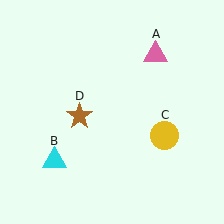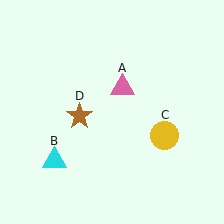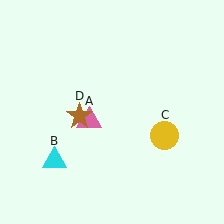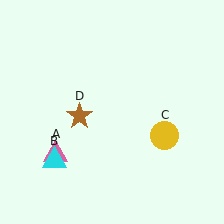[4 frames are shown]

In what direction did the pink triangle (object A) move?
The pink triangle (object A) moved down and to the left.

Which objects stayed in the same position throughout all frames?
Cyan triangle (object B) and yellow circle (object C) and brown star (object D) remained stationary.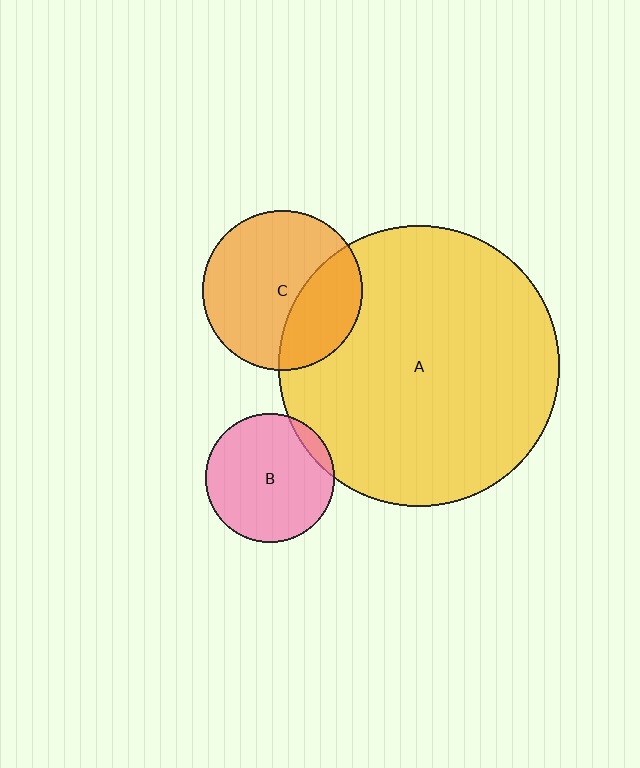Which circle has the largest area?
Circle A (yellow).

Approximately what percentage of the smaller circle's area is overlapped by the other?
Approximately 30%.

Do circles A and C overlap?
Yes.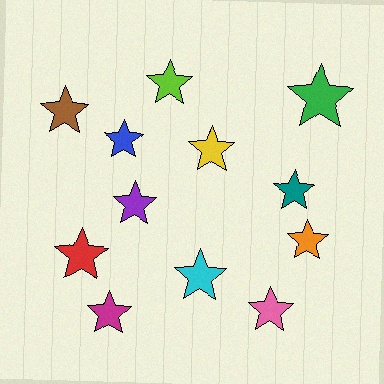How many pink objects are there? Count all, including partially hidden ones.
There is 1 pink object.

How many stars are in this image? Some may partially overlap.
There are 12 stars.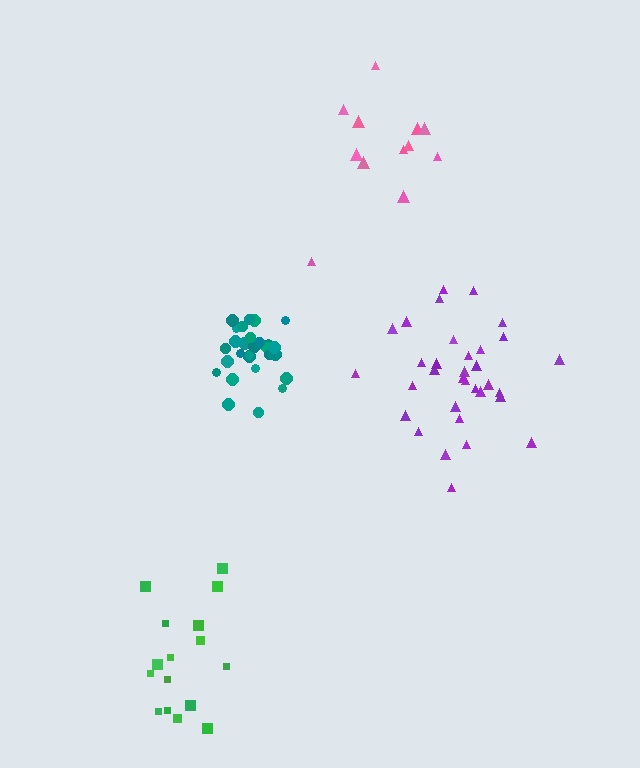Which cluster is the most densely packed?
Teal.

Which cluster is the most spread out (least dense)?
Pink.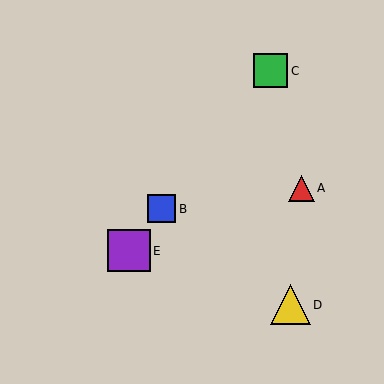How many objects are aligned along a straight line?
3 objects (B, C, E) are aligned along a straight line.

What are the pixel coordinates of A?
Object A is at (301, 188).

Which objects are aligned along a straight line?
Objects B, C, E are aligned along a straight line.